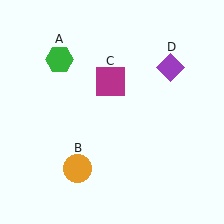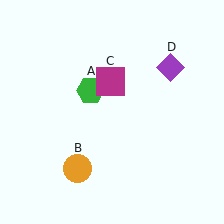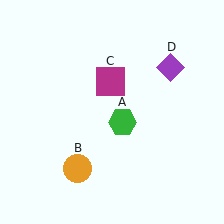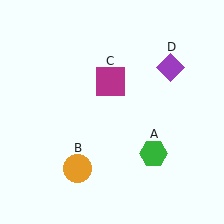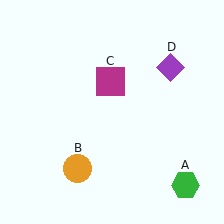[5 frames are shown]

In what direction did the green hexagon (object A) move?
The green hexagon (object A) moved down and to the right.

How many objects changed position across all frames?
1 object changed position: green hexagon (object A).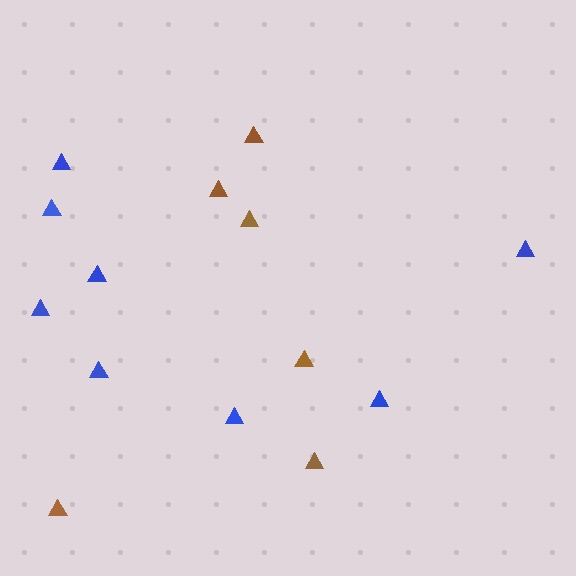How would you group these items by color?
There are 2 groups: one group of blue triangles (8) and one group of brown triangles (6).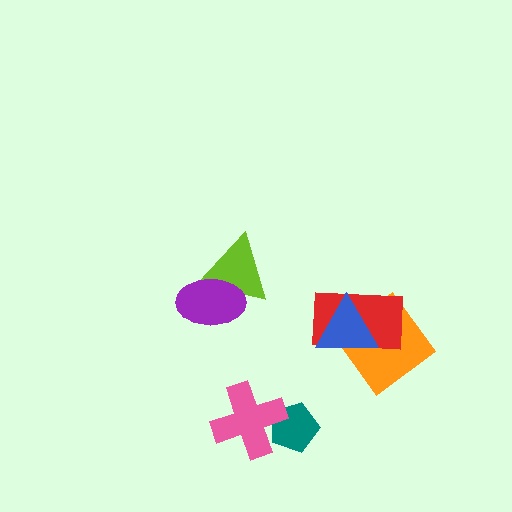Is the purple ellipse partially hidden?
No, no other shape covers it.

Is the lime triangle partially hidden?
Yes, it is partially covered by another shape.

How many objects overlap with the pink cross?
1 object overlaps with the pink cross.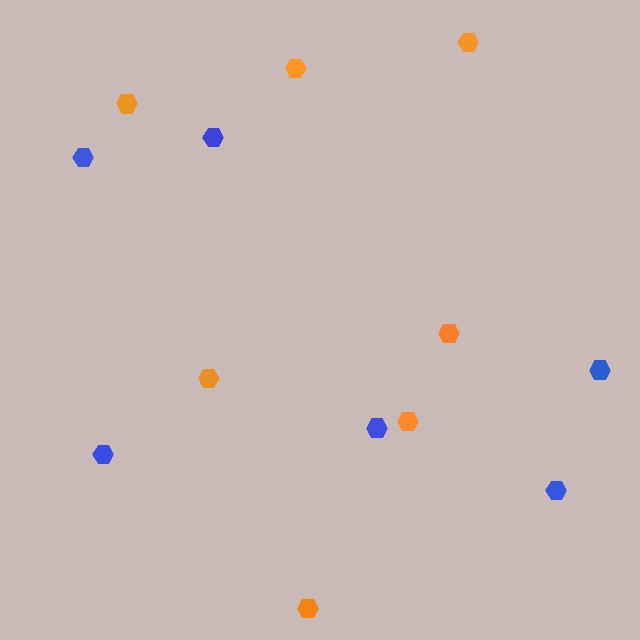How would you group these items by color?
There are 2 groups: one group of orange hexagons (7) and one group of blue hexagons (6).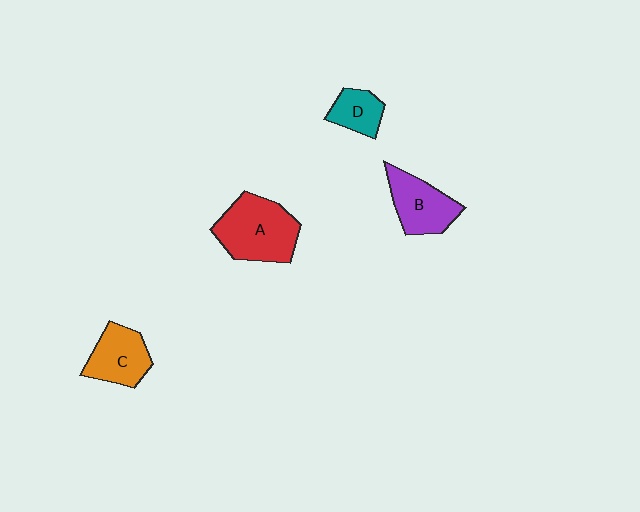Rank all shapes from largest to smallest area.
From largest to smallest: A (red), B (purple), C (orange), D (teal).